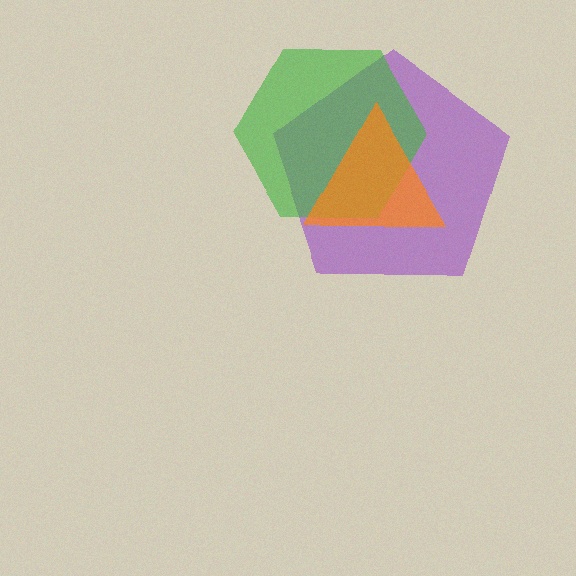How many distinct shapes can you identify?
There are 3 distinct shapes: a purple pentagon, a green hexagon, an orange triangle.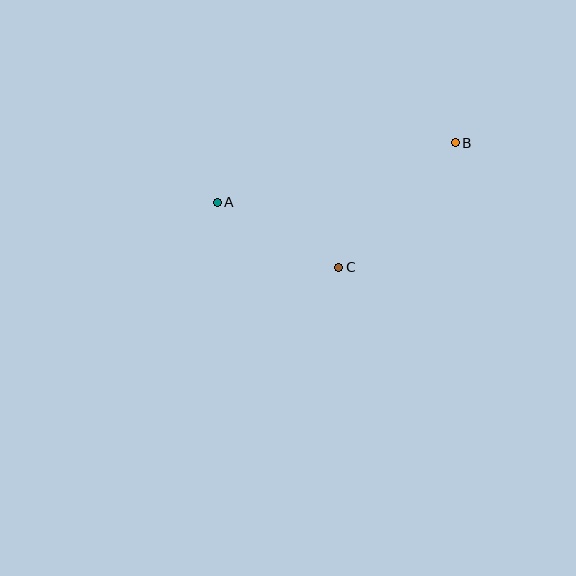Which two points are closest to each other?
Points A and C are closest to each other.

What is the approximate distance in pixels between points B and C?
The distance between B and C is approximately 171 pixels.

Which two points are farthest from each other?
Points A and B are farthest from each other.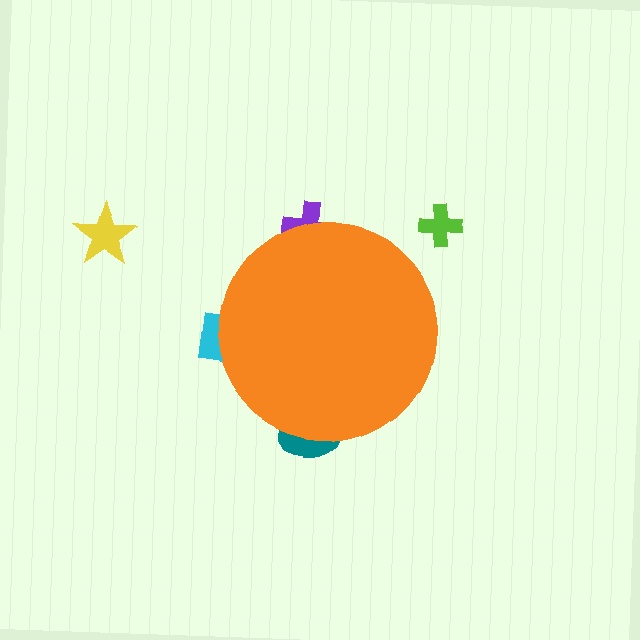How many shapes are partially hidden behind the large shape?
3 shapes are partially hidden.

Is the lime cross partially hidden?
No, the lime cross is fully visible.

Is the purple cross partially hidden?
Yes, the purple cross is partially hidden behind the orange circle.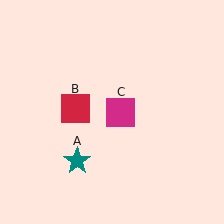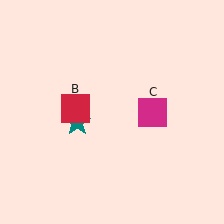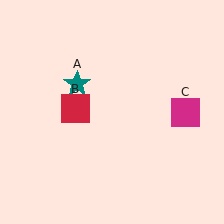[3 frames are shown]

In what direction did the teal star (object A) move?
The teal star (object A) moved up.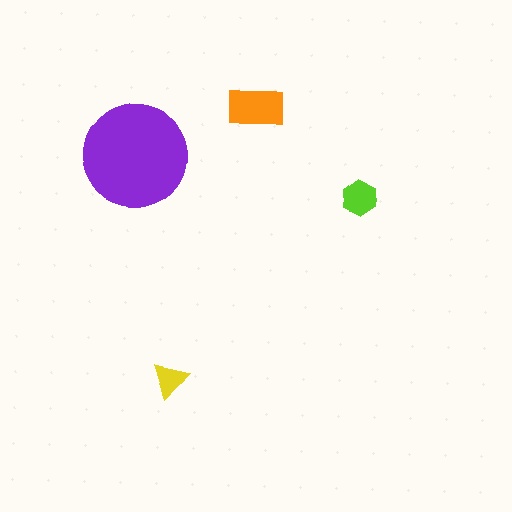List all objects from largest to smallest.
The purple circle, the orange rectangle, the lime hexagon, the yellow triangle.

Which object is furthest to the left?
The purple circle is leftmost.